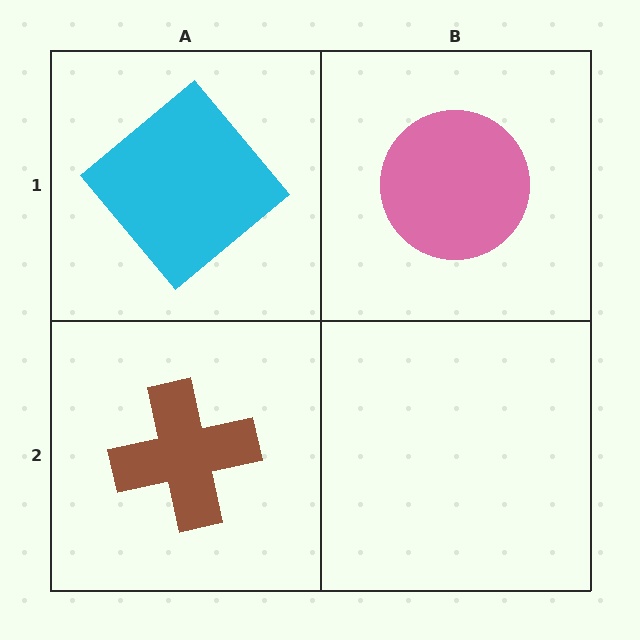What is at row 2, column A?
A brown cross.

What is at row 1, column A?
A cyan diamond.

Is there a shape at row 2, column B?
No, that cell is empty.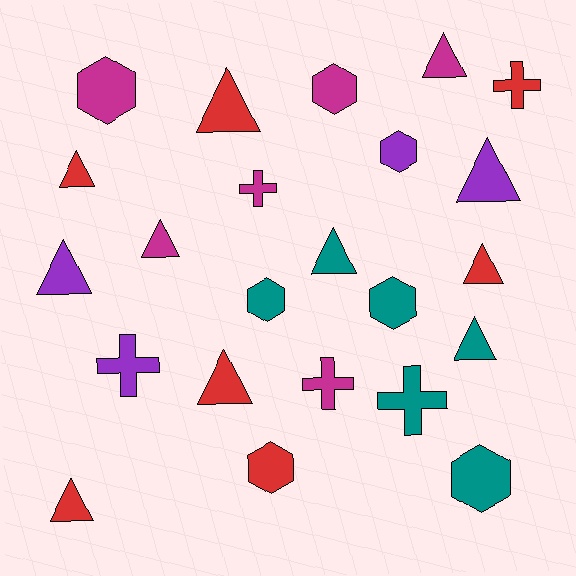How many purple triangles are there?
There are 2 purple triangles.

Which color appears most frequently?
Red, with 7 objects.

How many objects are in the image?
There are 23 objects.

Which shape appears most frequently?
Triangle, with 11 objects.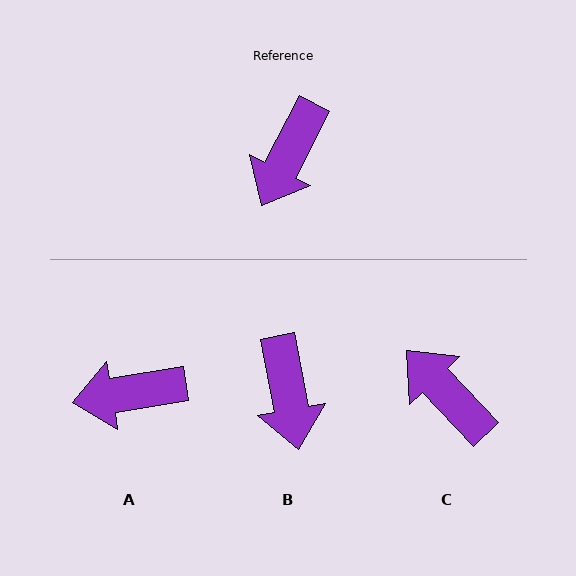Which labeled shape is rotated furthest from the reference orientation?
C, about 109 degrees away.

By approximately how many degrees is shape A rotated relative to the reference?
Approximately 53 degrees clockwise.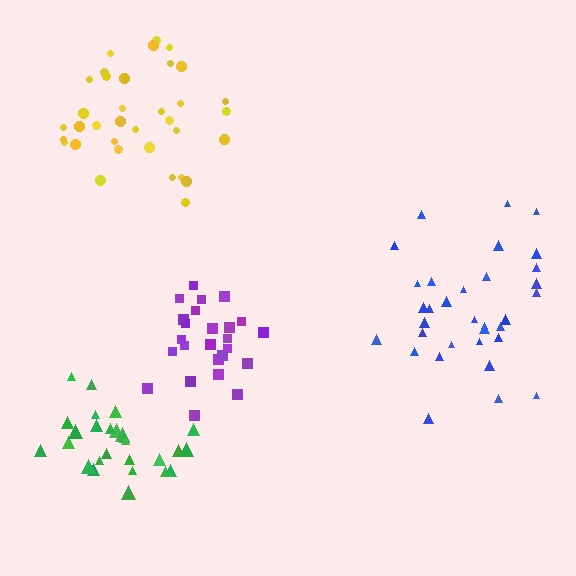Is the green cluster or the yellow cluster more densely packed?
Green.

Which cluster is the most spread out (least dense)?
Blue.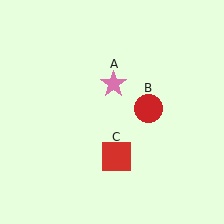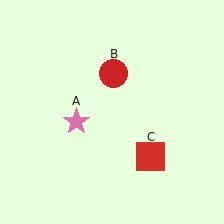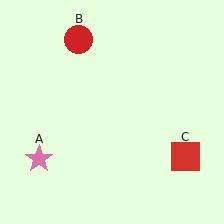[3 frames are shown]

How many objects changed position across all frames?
3 objects changed position: pink star (object A), red circle (object B), red square (object C).